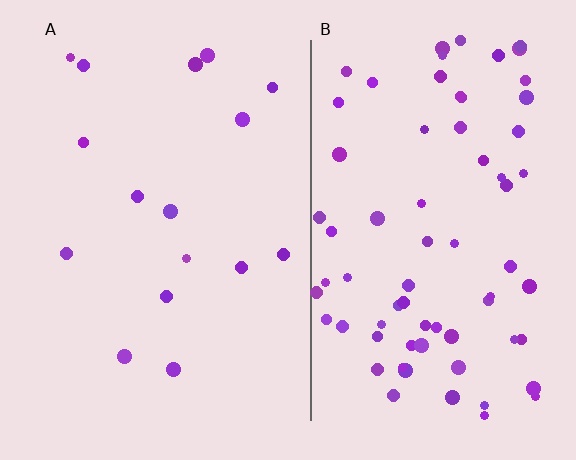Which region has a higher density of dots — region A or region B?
B (the right).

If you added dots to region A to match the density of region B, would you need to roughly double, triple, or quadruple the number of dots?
Approximately quadruple.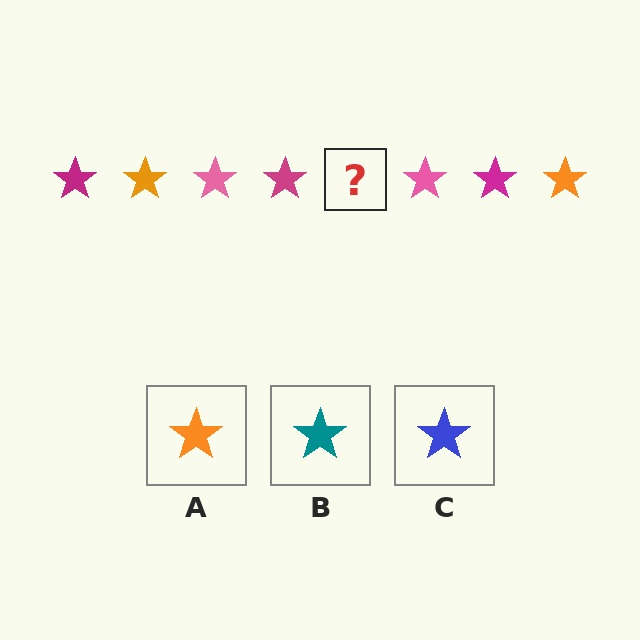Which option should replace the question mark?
Option A.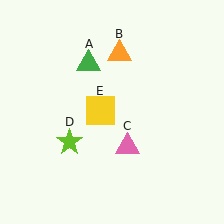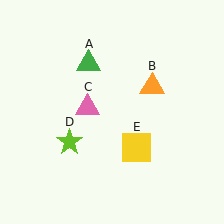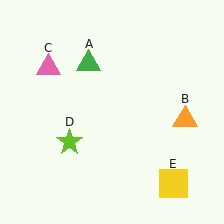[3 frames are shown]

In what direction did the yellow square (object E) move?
The yellow square (object E) moved down and to the right.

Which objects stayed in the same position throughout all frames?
Green triangle (object A) and lime star (object D) remained stationary.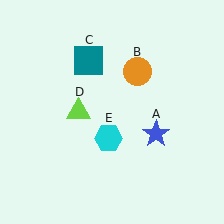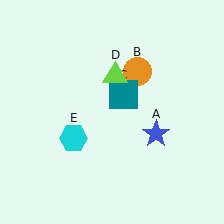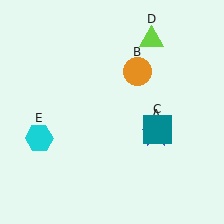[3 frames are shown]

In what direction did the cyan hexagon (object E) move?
The cyan hexagon (object E) moved left.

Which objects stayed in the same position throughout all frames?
Blue star (object A) and orange circle (object B) remained stationary.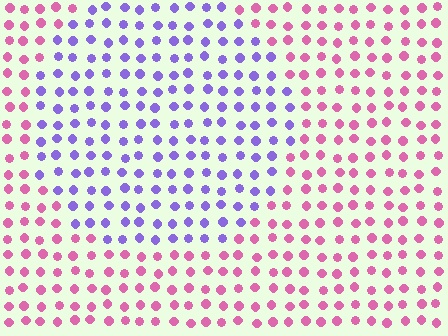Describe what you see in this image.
The image is filled with small pink elements in a uniform arrangement. A circle-shaped region is visible where the elements are tinted to a slightly different hue, forming a subtle color boundary.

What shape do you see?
I see a circle.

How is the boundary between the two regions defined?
The boundary is defined purely by a slight shift in hue (about 66 degrees). Spacing, size, and orientation are identical on both sides.